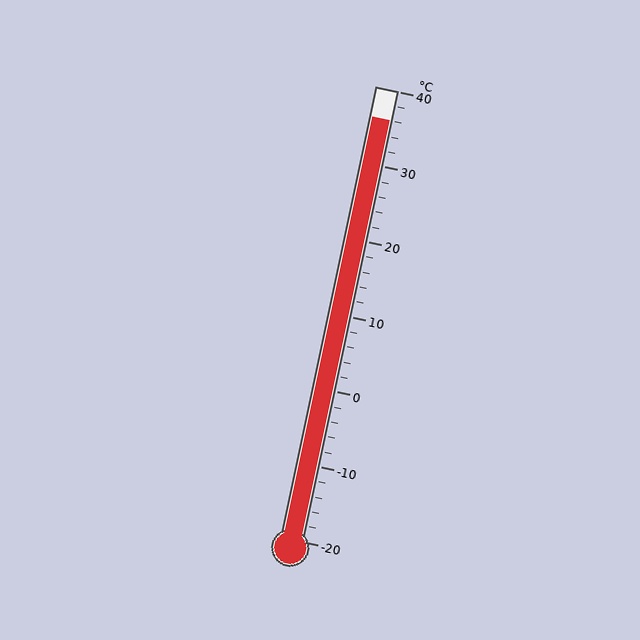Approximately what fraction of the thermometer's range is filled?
The thermometer is filled to approximately 95% of its range.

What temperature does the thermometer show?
The thermometer shows approximately 36°C.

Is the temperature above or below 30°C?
The temperature is above 30°C.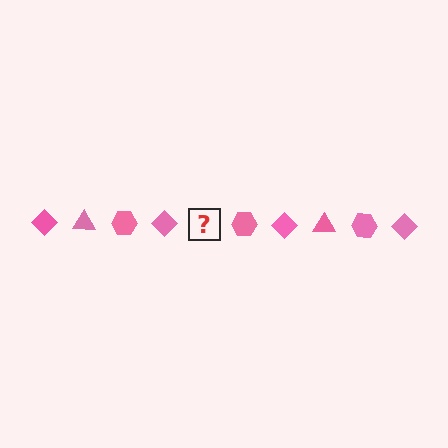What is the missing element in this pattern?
The missing element is a pink triangle.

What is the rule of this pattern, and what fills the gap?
The rule is that the pattern cycles through diamond, triangle, hexagon shapes in pink. The gap should be filled with a pink triangle.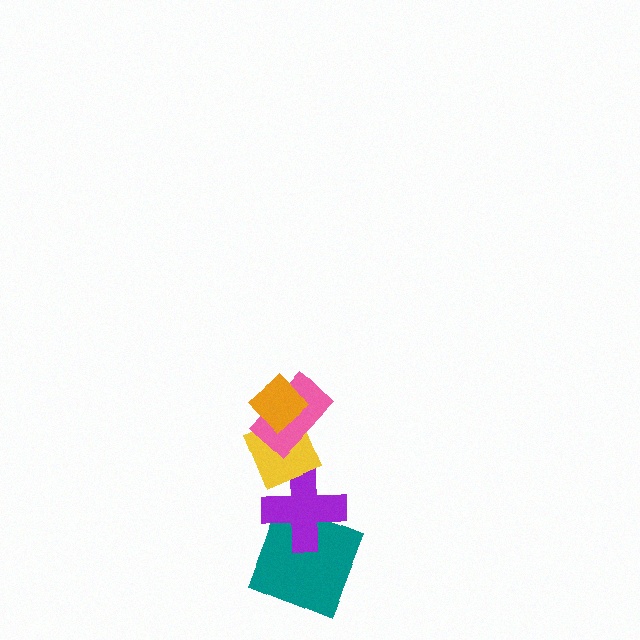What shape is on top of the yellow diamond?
The pink rectangle is on top of the yellow diamond.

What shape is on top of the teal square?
The purple cross is on top of the teal square.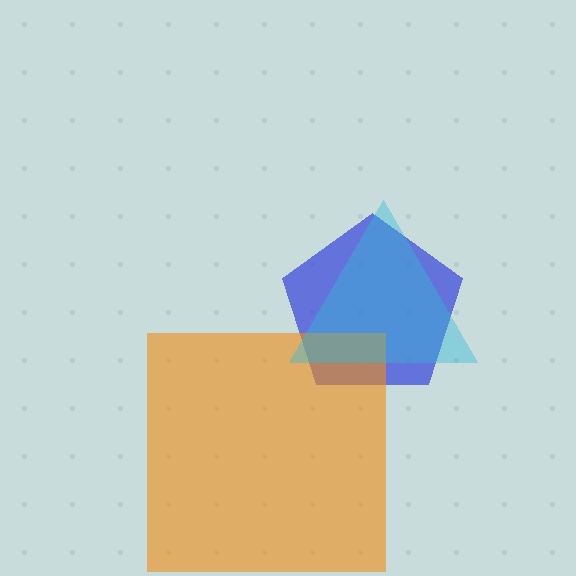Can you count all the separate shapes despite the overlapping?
Yes, there are 3 separate shapes.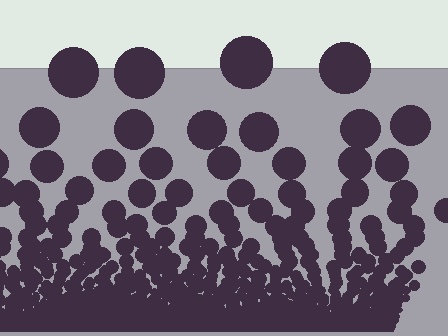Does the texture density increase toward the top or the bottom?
Density increases toward the bottom.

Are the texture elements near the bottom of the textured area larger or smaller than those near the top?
Smaller. The gradient is inverted — elements near the bottom are smaller and denser.